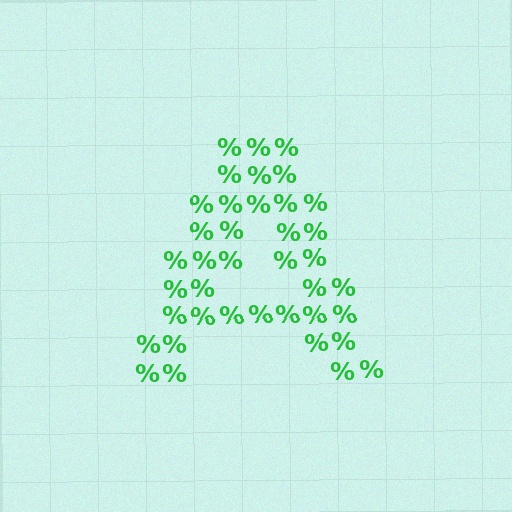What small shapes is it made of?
It is made of small percent signs.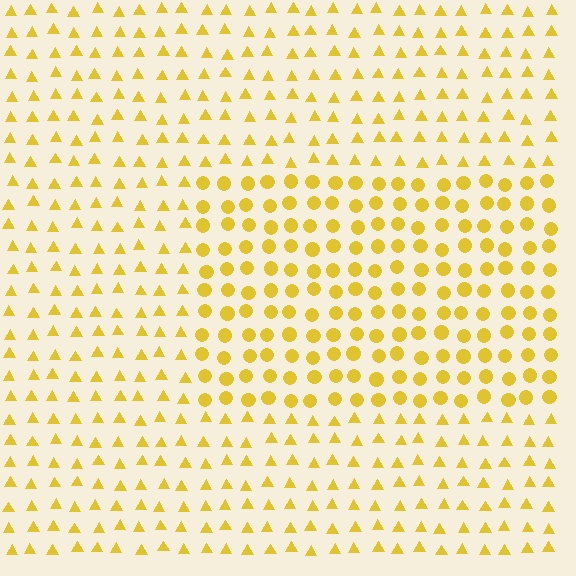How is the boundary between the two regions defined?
The boundary is defined by a change in element shape: circles inside vs. triangles outside. All elements share the same color and spacing.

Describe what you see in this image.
The image is filled with small yellow elements arranged in a uniform grid. A rectangle-shaped region contains circles, while the surrounding area contains triangles. The boundary is defined purely by the change in element shape.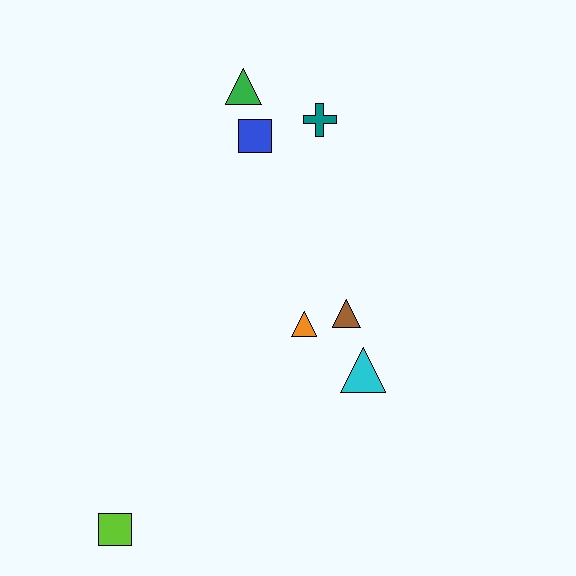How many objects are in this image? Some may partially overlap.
There are 7 objects.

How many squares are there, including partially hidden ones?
There are 2 squares.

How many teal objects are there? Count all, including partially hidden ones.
There is 1 teal object.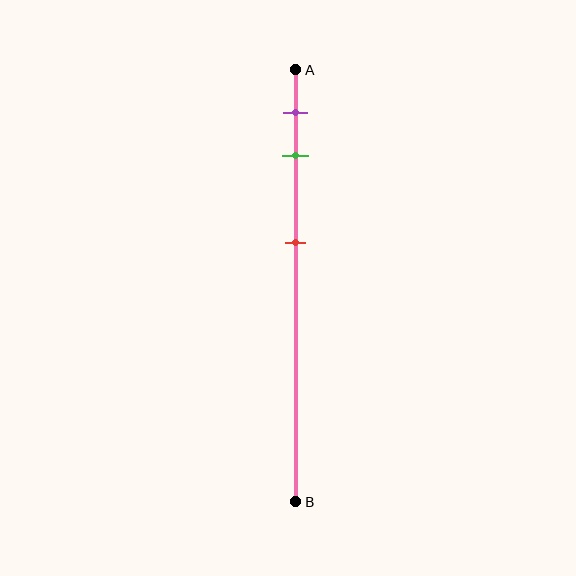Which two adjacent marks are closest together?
The purple and green marks are the closest adjacent pair.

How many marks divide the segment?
There are 3 marks dividing the segment.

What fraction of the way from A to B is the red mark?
The red mark is approximately 40% (0.4) of the way from A to B.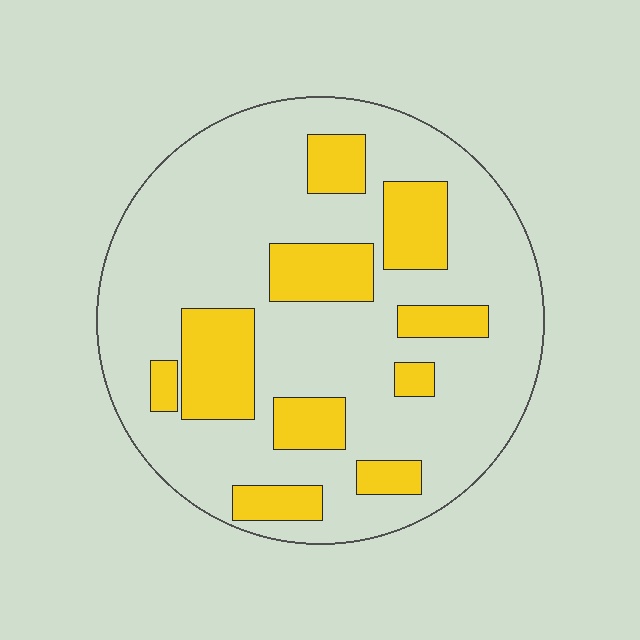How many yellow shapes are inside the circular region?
10.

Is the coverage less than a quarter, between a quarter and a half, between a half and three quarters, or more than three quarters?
Less than a quarter.